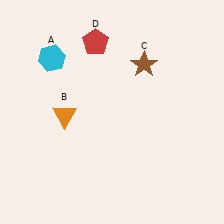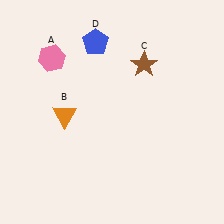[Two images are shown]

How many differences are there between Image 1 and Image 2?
There are 2 differences between the two images.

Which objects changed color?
A changed from cyan to pink. D changed from red to blue.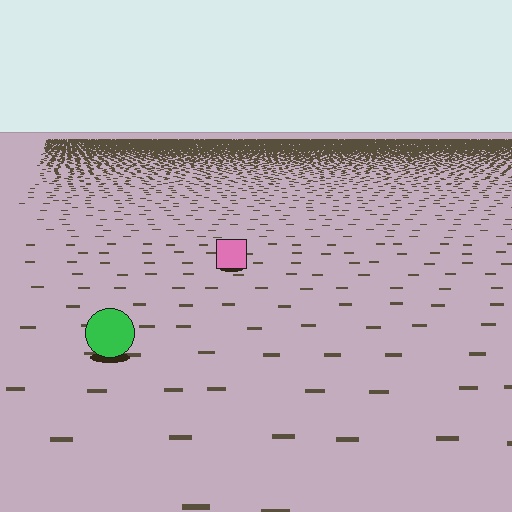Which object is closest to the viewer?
The green circle is closest. The texture marks near it are larger and more spread out.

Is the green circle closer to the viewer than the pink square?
Yes. The green circle is closer — you can tell from the texture gradient: the ground texture is coarser near it.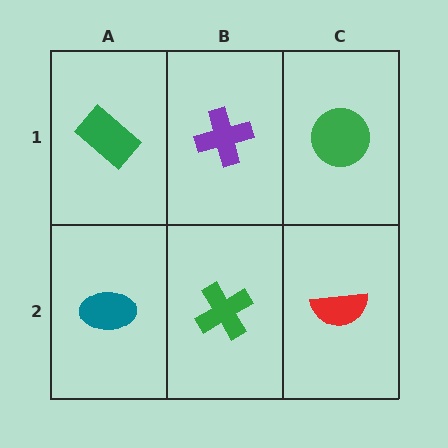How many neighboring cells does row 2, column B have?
3.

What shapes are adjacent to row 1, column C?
A red semicircle (row 2, column C), a purple cross (row 1, column B).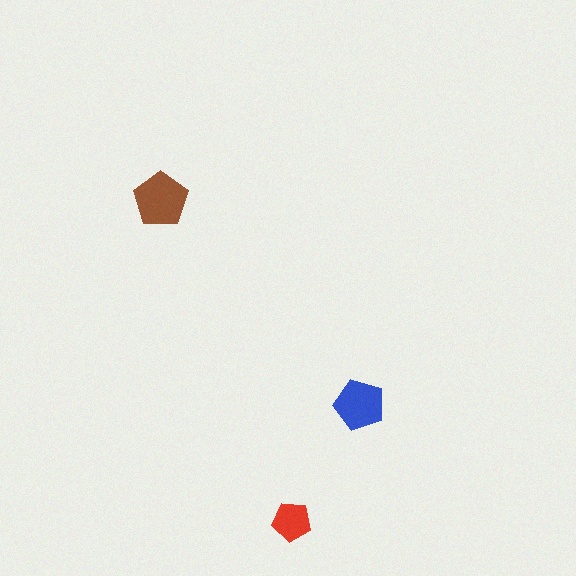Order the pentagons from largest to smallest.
the brown one, the blue one, the red one.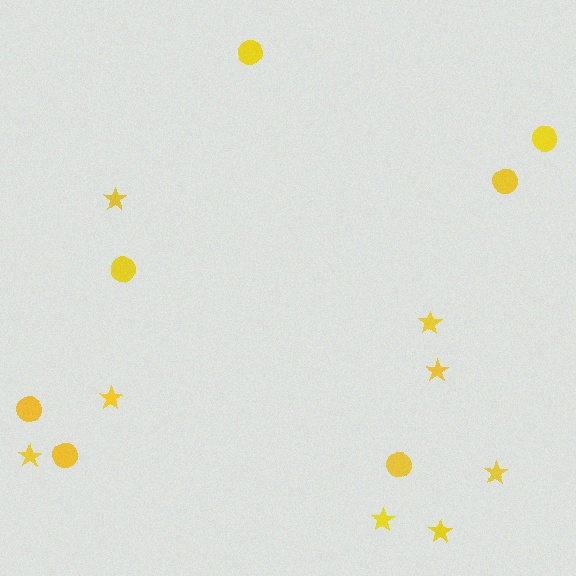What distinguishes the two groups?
There are 2 groups: one group of circles (7) and one group of stars (8).